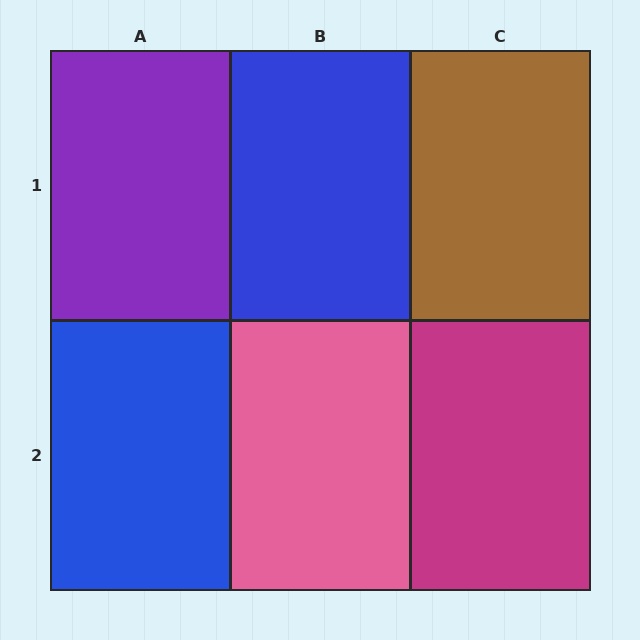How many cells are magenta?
1 cell is magenta.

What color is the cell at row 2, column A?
Blue.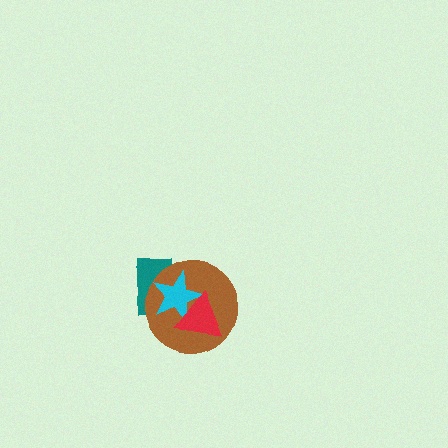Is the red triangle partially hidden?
No, no other shape covers it.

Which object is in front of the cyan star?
The red triangle is in front of the cyan star.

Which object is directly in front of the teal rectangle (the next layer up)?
The brown circle is directly in front of the teal rectangle.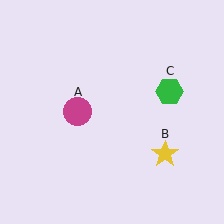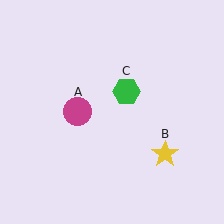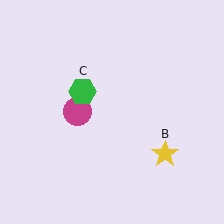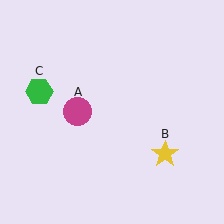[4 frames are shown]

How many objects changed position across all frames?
1 object changed position: green hexagon (object C).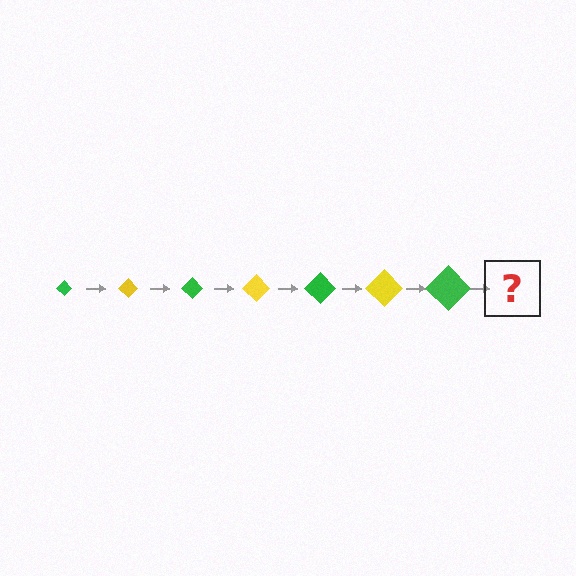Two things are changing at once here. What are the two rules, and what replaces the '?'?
The two rules are that the diamond grows larger each step and the color cycles through green and yellow. The '?' should be a yellow diamond, larger than the previous one.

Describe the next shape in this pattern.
It should be a yellow diamond, larger than the previous one.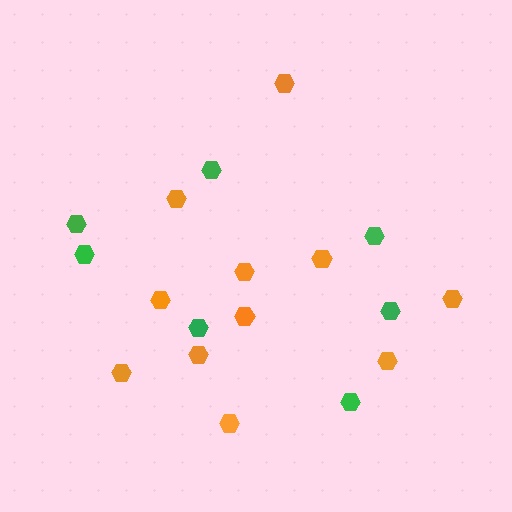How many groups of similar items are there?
There are 2 groups: one group of green hexagons (7) and one group of orange hexagons (11).